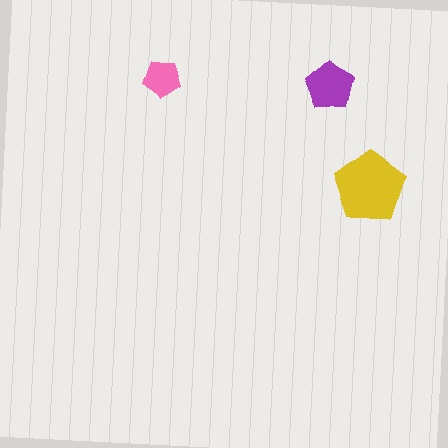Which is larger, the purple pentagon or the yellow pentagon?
The yellow one.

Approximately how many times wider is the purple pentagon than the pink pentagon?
About 1.5 times wider.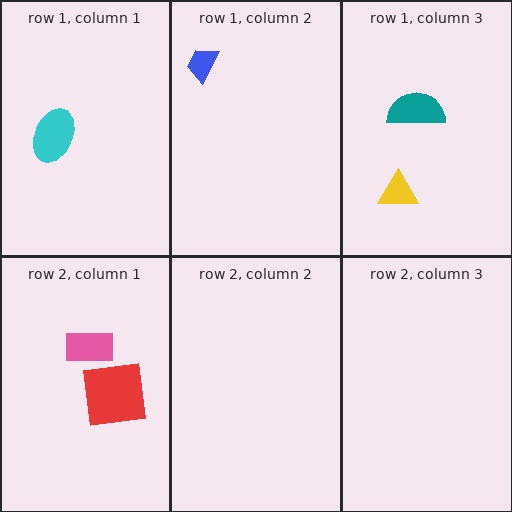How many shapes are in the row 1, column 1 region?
1.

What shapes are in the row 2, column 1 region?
The pink rectangle, the red square.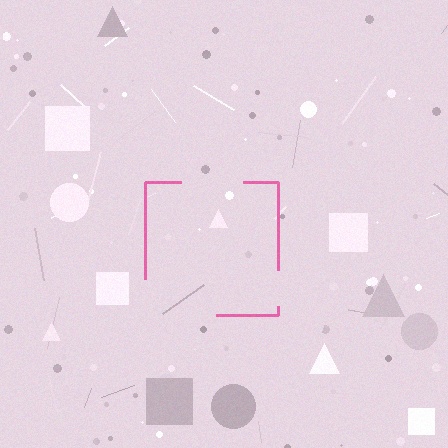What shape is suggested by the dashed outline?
The dashed outline suggests a square.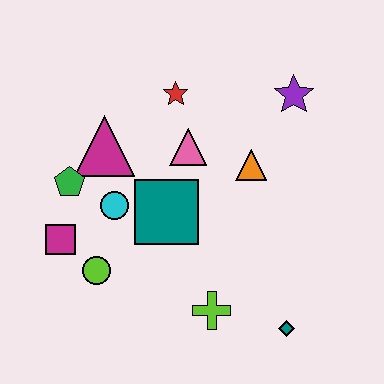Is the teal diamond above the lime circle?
No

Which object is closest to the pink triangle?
The red star is closest to the pink triangle.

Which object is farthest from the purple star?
The magenta square is farthest from the purple star.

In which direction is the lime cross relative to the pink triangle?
The lime cross is below the pink triangle.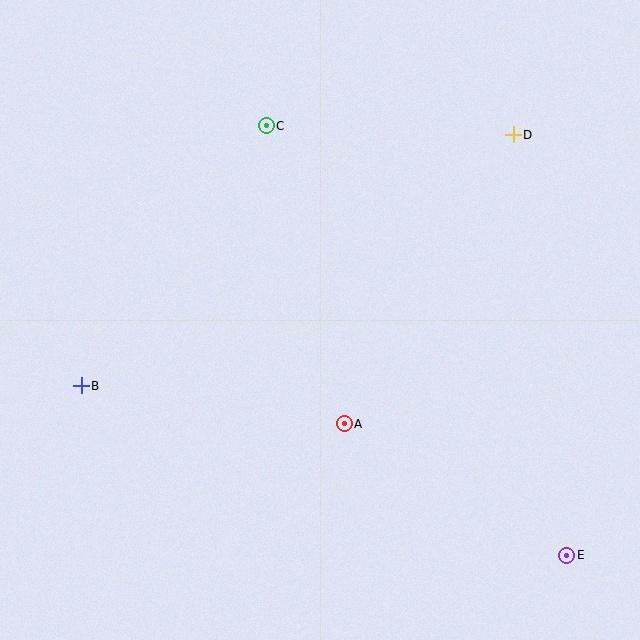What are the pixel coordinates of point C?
Point C is at (266, 126).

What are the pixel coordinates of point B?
Point B is at (81, 386).